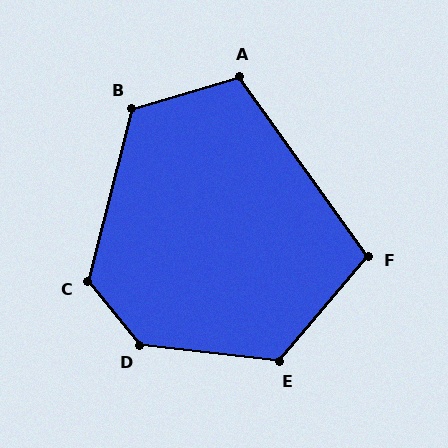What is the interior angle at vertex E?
Approximately 124 degrees (obtuse).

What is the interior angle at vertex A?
Approximately 109 degrees (obtuse).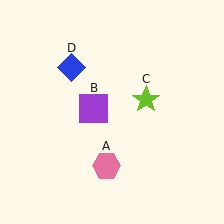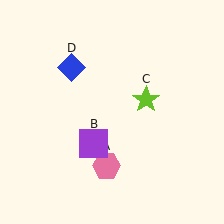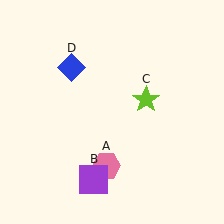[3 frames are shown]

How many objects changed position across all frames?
1 object changed position: purple square (object B).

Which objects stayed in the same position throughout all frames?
Pink hexagon (object A) and lime star (object C) and blue diamond (object D) remained stationary.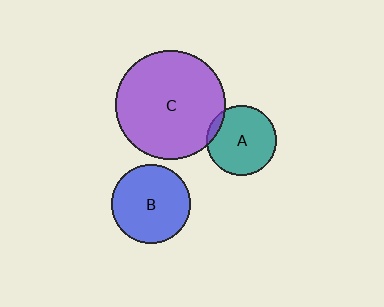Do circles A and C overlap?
Yes.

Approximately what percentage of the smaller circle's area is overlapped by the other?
Approximately 5%.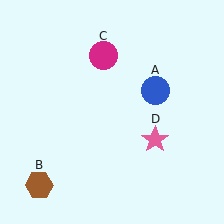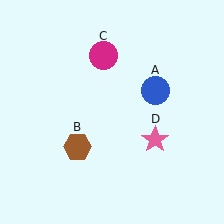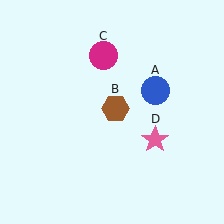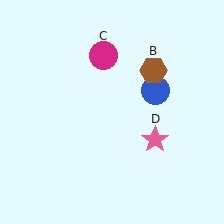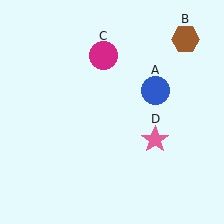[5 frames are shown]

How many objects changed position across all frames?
1 object changed position: brown hexagon (object B).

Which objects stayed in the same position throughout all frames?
Blue circle (object A) and magenta circle (object C) and pink star (object D) remained stationary.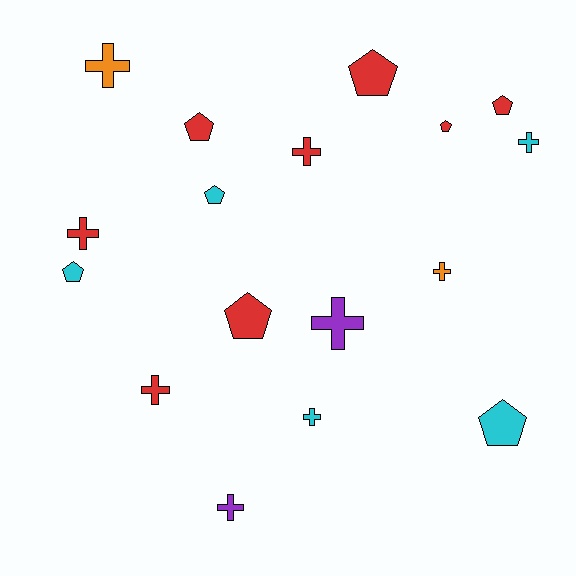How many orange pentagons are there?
There are no orange pentagons.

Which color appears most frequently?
Red, with 8 objects.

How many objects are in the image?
There are 17 objects.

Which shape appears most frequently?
Cross, with 9 objects.